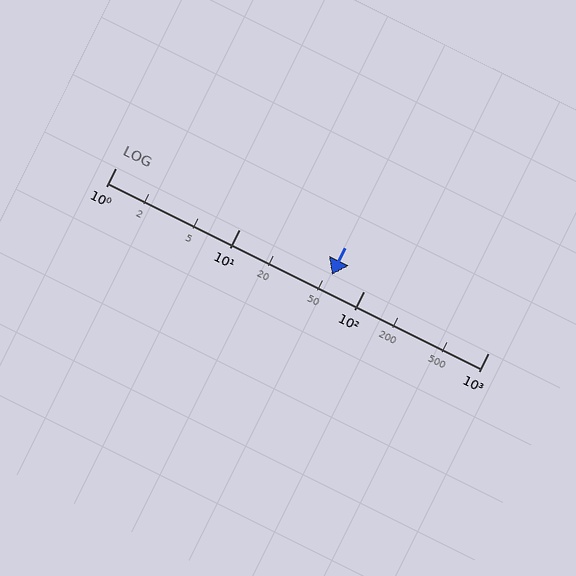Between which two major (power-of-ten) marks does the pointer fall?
The pointer is between 10 and 100.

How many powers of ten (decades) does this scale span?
The scale spans 3 decades, from 1 to 1000.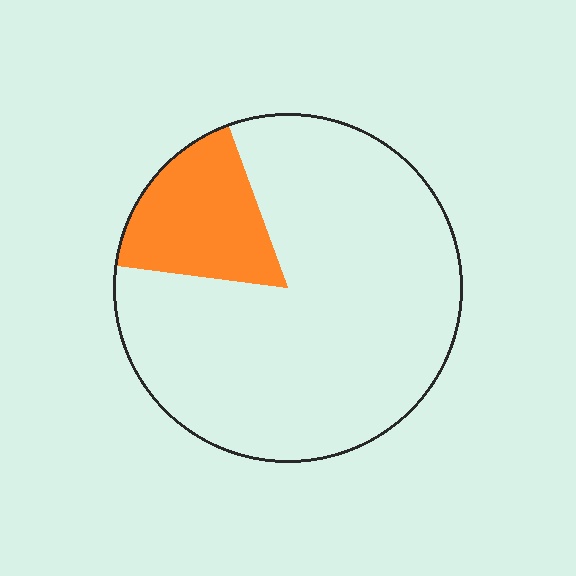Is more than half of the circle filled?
No.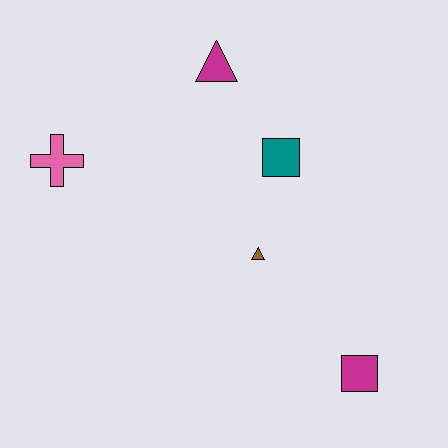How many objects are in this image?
There are 5 objects.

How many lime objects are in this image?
There are no lime objects.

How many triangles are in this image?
There are 2 triangles.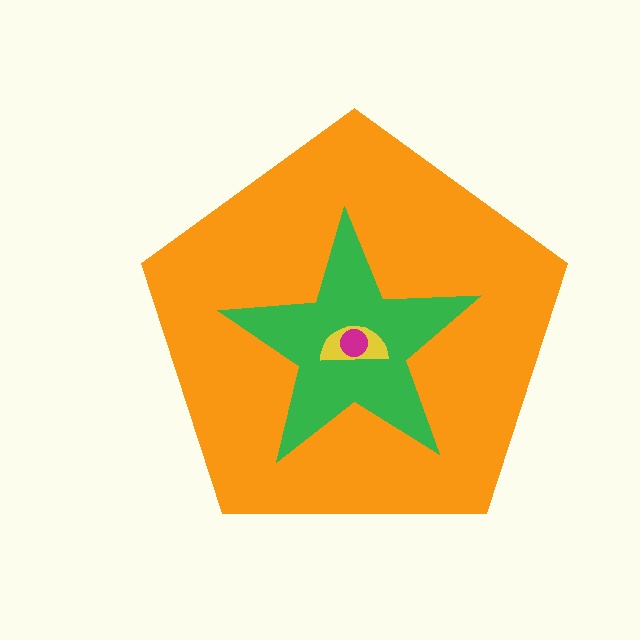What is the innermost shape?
The magenta circle.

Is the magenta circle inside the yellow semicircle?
Yes.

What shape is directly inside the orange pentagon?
The green star.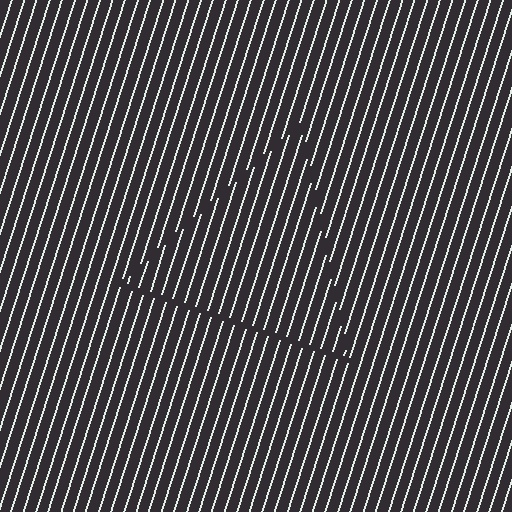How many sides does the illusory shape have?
3 sides — the line-ends trace a triangle.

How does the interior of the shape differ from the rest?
The interior of the shape contains the same grating, shifted by half a period — the contour is defined by the phase discontinuity where line-ends from the inner and outer gratings abut.